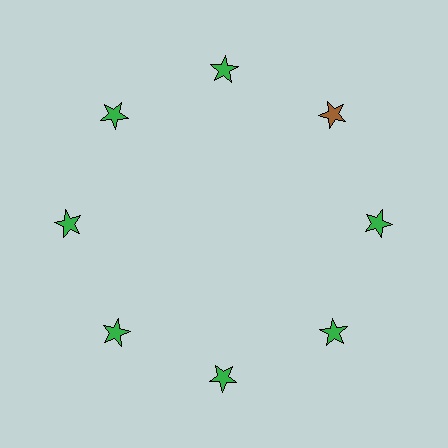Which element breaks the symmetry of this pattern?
The brown star at roughly the 2 o'clock position breaks the symmetry. All other shapes are green stars.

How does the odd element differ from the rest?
It has a different color: brown instead of green.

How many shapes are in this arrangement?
There are 8 shapes arranged in a ring pattern.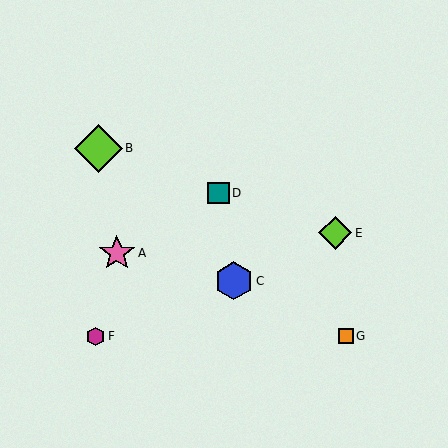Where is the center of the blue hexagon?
The center of the blue hexagon is at (234, 281).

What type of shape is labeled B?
Shape B is a lime diamond.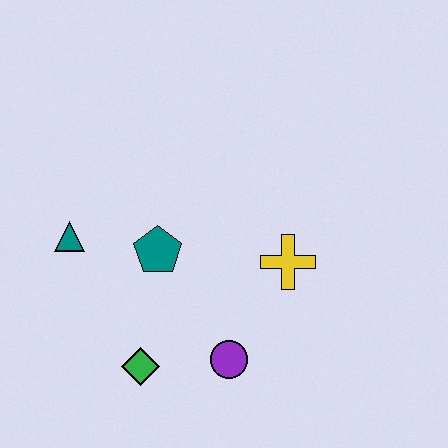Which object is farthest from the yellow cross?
The teal triangle is farthest from the yellow cross.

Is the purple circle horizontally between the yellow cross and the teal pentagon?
Yes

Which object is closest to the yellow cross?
The purple circle is closest to the yellow cross.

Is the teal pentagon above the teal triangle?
No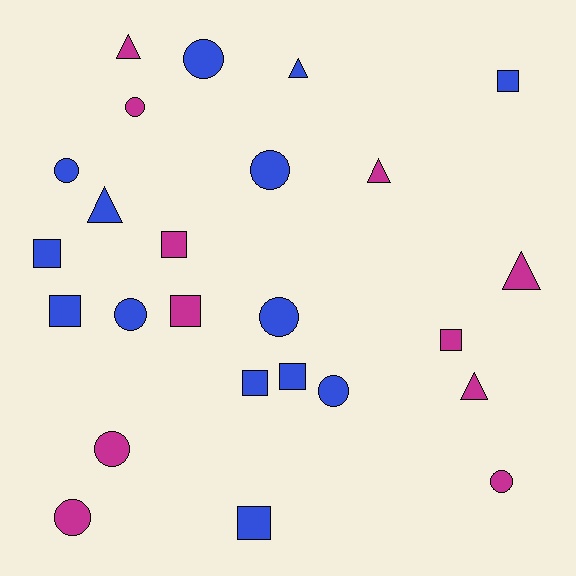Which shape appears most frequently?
Circle, with 10 objects.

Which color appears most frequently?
Blue, with 14 objects.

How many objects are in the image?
There are 25 objects.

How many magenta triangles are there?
There are 4 magenta triangles.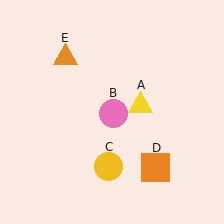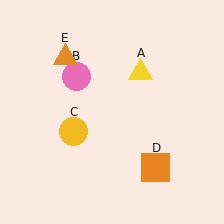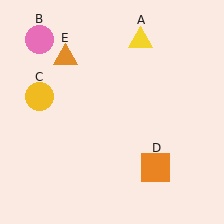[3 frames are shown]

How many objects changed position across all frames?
3 objects changed position: yellow triangle (object A), pink circle (object B), yellow circle (object C).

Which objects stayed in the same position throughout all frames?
Orange square (object D) and orange triangle (object E) remained stationary.